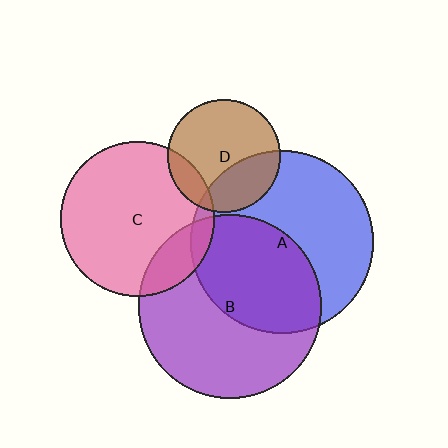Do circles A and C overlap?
Yes.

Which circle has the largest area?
Circle B (purple).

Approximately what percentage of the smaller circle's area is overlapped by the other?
Approximately 5%.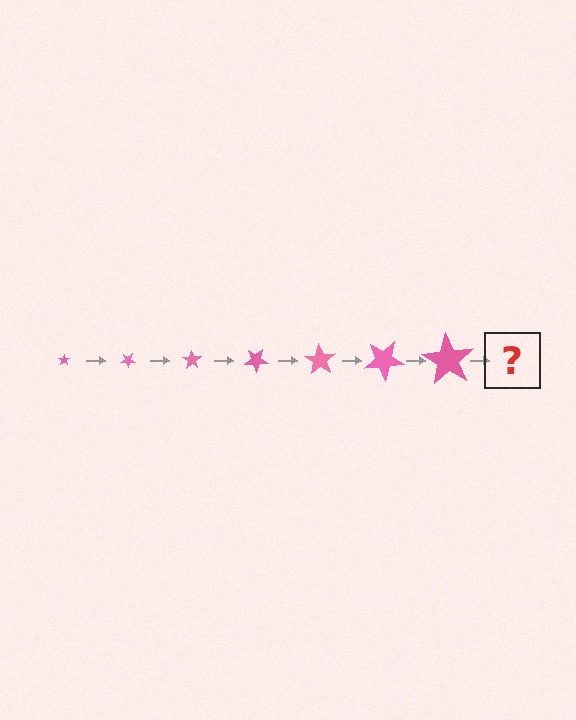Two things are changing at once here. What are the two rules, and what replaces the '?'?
The two rules are that the star grows larger each step and it rotates 35 degrees each step. The '?' should be a star, larger than the previous one and rotated 245 degrees from the start.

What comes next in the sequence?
The next element should be a star, larger than the previous one and rotated 245 degrees from the start.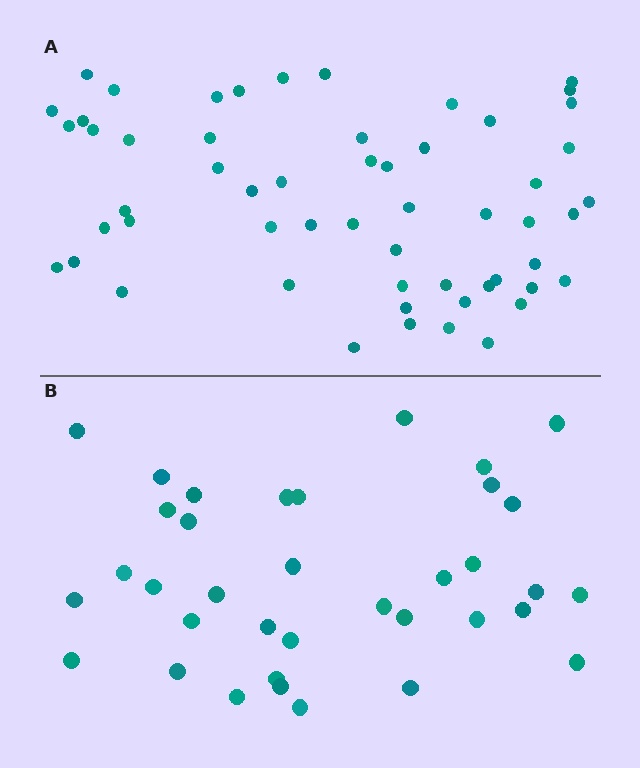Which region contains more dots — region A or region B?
Region A (the top region) has more dots.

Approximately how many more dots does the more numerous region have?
Region A has approximately 20 more dots than region B.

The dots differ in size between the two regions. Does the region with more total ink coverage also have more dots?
No. Region B has more total ink coverage because its dots are larger, but region A actually contains more individual dots. Total area can be misleading — the number of items is what matters here.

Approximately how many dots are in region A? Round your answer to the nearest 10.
About 60 dots. (The exact count is 56, which rounds to 60.)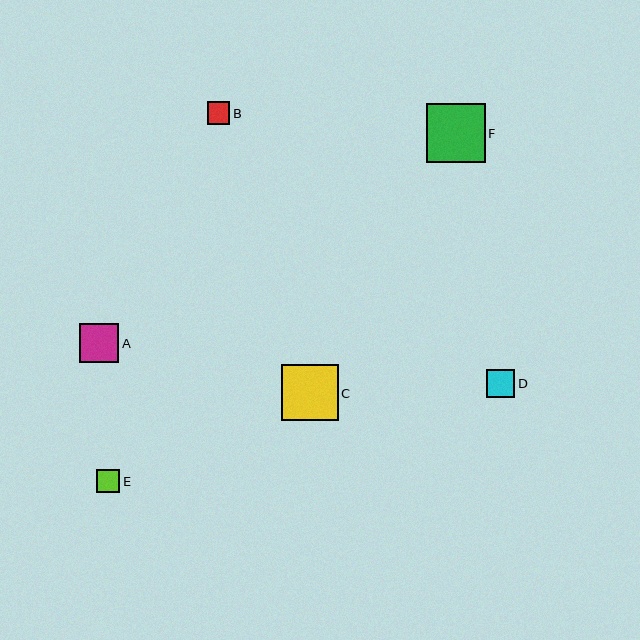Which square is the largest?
Square F is the largest with a size of approximately 59 pixels.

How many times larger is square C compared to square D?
Square C is approximately 2.0 times the size of square D.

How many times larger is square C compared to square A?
Square C is approximately 1.5 times the size of square A.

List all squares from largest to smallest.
From largest to smallest: F, C, A, D, E, B.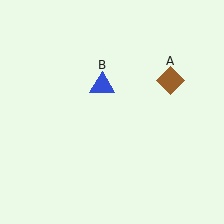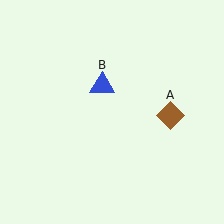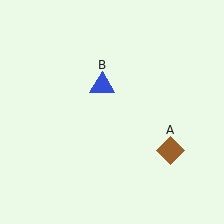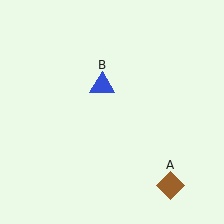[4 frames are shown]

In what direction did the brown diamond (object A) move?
The brown diamond (object A) moved down.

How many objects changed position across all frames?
1 object changed position: brown diamond (object A).